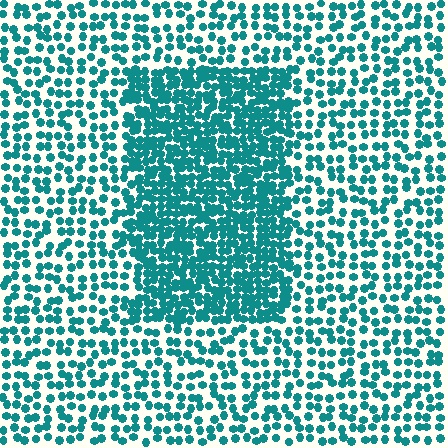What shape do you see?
I see a rectangle.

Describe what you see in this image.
The image contains small teal elements arranged at two different densities. A rectangle-shaped region is visible where the elements are more densely packed than the surrounding area.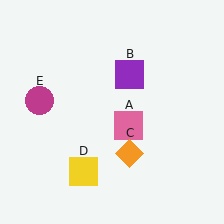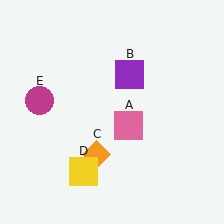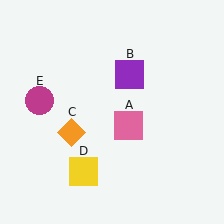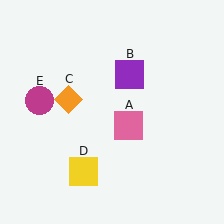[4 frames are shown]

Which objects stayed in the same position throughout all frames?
Pink square (object A) and purple square (object B) and yellow square (object D) and magenta circle (object E) remained stationary.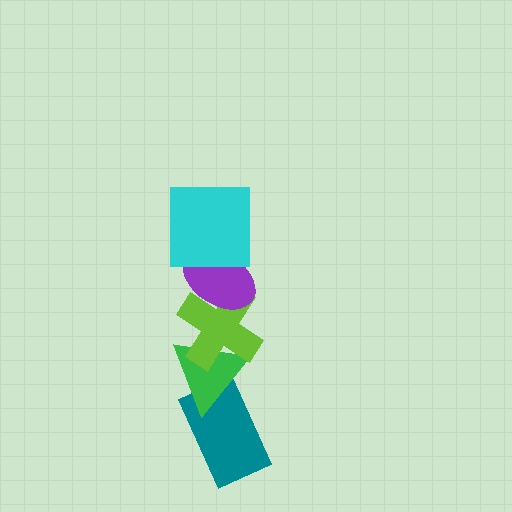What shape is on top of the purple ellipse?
The cyan square is on top of the purple ellipse.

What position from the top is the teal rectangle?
The teal rectangle is 5th from the top.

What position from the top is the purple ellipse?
The purple ellipse is 2nd from the top.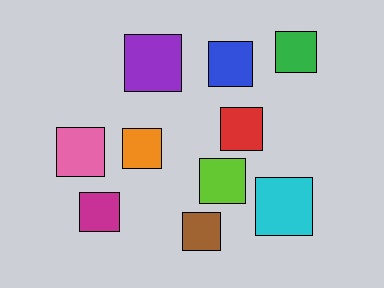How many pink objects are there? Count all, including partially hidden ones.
There is 1 pink object.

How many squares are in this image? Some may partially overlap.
There are 10 squares.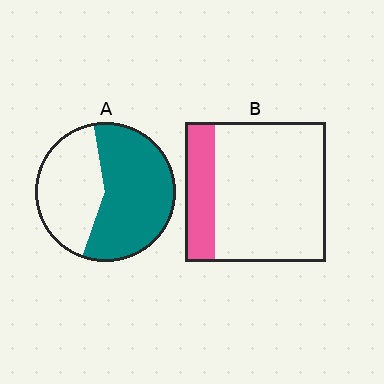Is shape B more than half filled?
No.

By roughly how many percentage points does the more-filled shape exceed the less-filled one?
By roughly 35 percentage points (A over B).